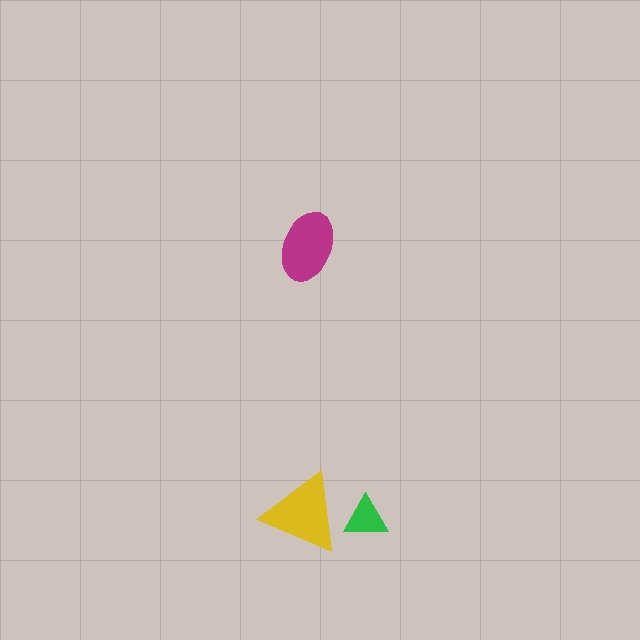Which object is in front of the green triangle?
The yellow triangle is in front of the green triangle.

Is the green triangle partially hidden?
Yes, it is partially covered by another shape.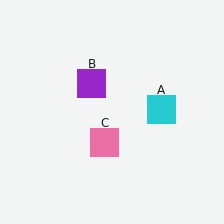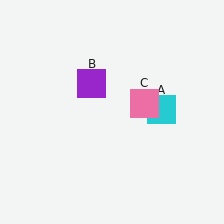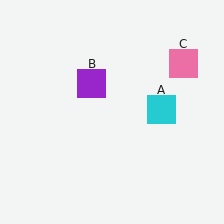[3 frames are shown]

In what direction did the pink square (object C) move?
The pink square (object C) moved up and to the right.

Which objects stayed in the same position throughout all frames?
Cyan square (object A) and purple square (object B) remained stationary.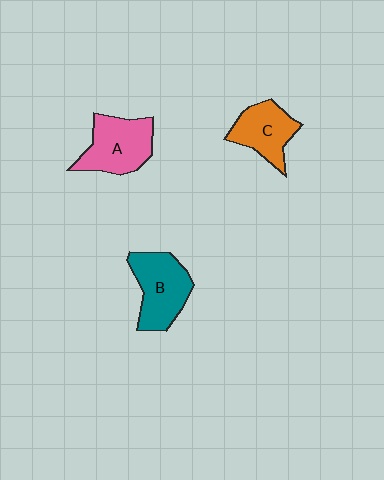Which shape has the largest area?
Shape B (teal).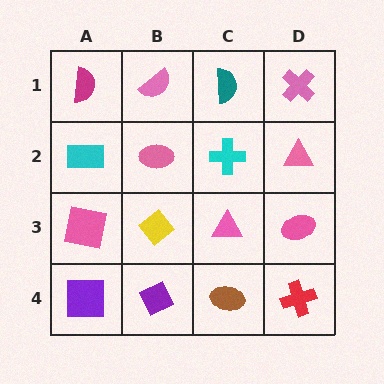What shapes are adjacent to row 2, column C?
A teal semicircle (row 1, column C), a pink triangle (row 3, column C), a pink ellipse (row 2, column B), a pink triangle (row 2, column D).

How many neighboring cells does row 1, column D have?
2.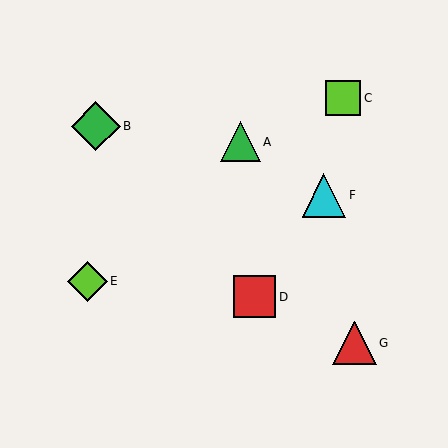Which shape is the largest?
The green diamond (labeled B) is the largest.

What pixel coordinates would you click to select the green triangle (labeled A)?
Click at (240, 142) to select the green triangle A.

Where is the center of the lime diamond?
The center of the lime diamond is at (87, 281).